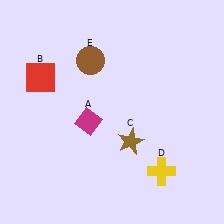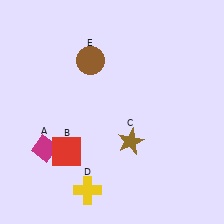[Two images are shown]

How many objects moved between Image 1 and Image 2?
3 objects moved between the two images.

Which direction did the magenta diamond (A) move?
The magenta diamond (A) moved left.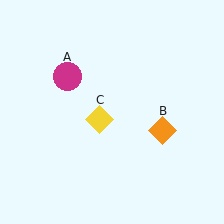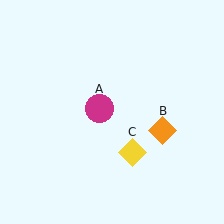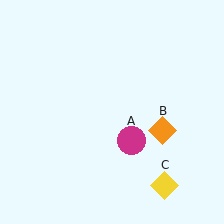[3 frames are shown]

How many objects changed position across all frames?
2 objects changed position: magenta circle (object A), yellow diamond (object C).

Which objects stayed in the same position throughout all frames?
Orange diamond (object B) remained stationary.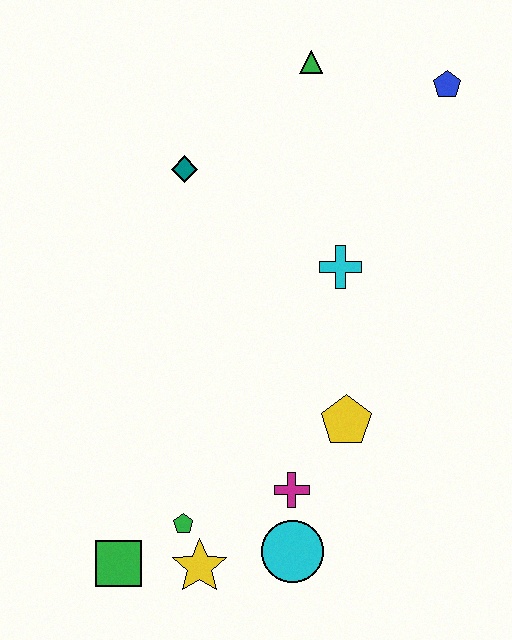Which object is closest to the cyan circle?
The magenta cross is closest to the cyan circle.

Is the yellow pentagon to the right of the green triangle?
Yes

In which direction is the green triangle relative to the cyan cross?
The green triangle is above the cyan cross.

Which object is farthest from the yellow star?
The blue pentagon is farthest from the yellow star.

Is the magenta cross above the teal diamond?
No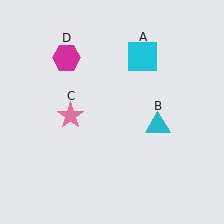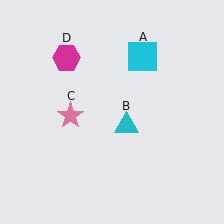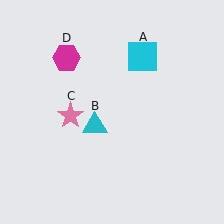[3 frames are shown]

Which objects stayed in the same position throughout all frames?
Cyan square (object A) and pink star (object C) and magenta hexagon (object D) remained stationary.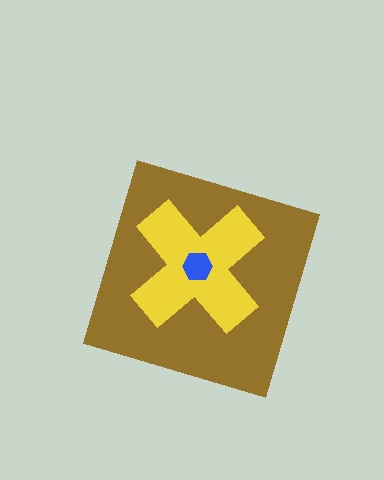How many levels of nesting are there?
3.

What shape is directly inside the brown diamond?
The yellow cross.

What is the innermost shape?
The blue hexagon.